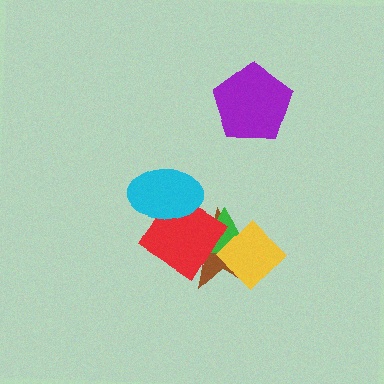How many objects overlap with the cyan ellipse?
1 object overlaps with the cyan ellipse.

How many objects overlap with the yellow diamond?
3 objects overlap with the yellow diamond.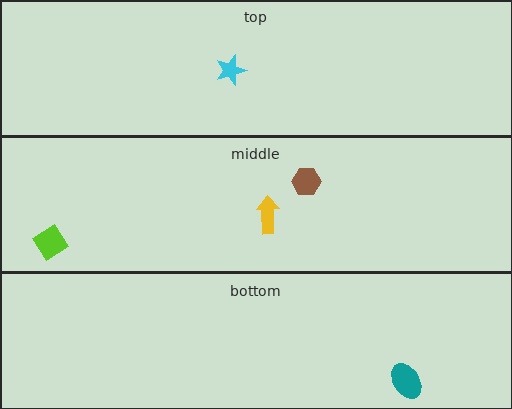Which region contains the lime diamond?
The middle region.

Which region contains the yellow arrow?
The middle region.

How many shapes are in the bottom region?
1.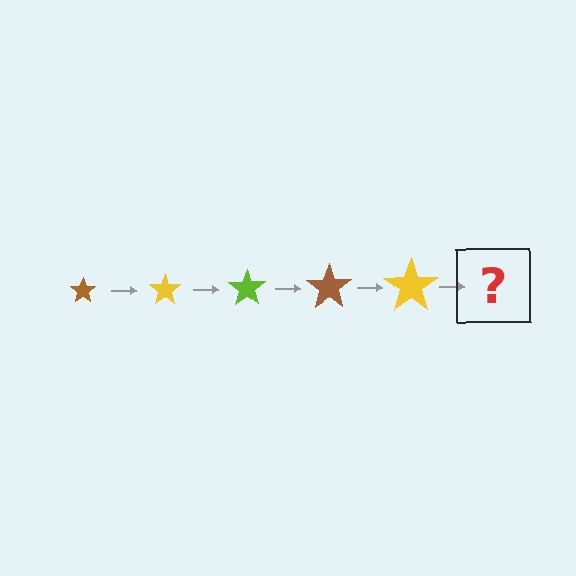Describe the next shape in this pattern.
It should be a lime star, larger than the previous one.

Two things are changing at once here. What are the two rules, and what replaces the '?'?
The two rules are that the star grows larger each step and the color cycles through brown, yellow, and lime. The '?' should be a lime star, larger than the previous one.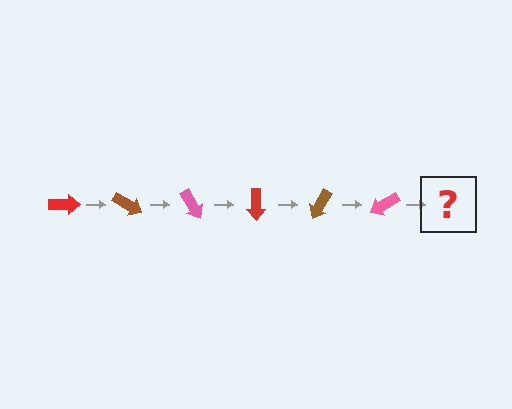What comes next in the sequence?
The next element should be a red arrow, rotated 180 degrees from the start.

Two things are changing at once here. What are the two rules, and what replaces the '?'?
The two rules are that it rotates 30 degrees each step and the color cycles through red, brown, and pink. The '?' should be a red arrow, rotated 180 degrees from the start.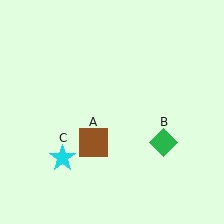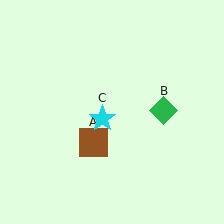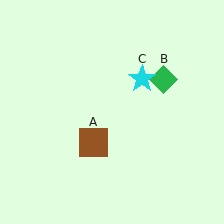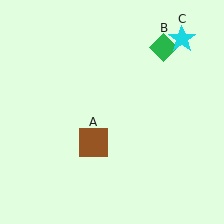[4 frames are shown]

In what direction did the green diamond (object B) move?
The green diamond (object B) moved up.